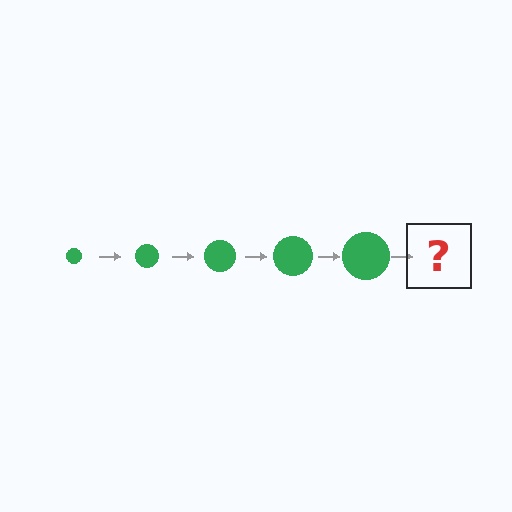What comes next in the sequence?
The next element should be a green circle, larger than the previous one.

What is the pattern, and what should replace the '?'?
The pattern is that the circle gets progressively larger each step. The '?' should be a green circle, larger than the previous one.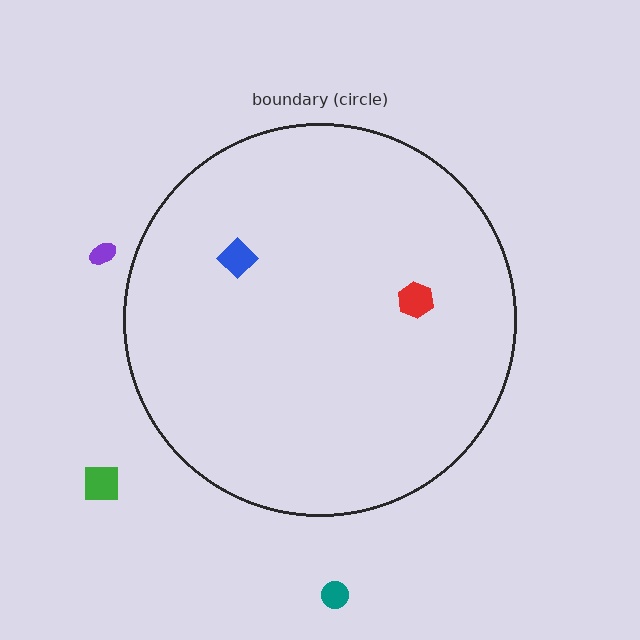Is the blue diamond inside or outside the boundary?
Inside.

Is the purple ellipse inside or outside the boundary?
Outside.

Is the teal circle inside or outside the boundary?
Outside.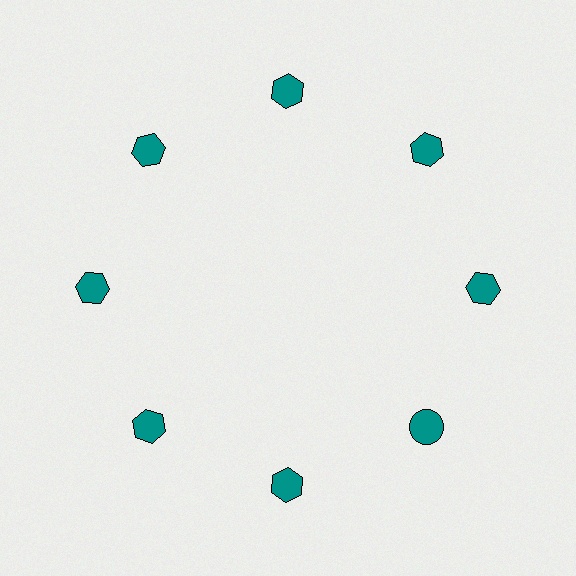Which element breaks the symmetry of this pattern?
The teal circle at roughly the 4 o'clock position breaks the symmetry. All other shapes are teal hexagons.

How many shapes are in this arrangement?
There are 8 shapes arranged in a ring pattern.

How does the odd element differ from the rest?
It has a different shape: circle instead of hexagon.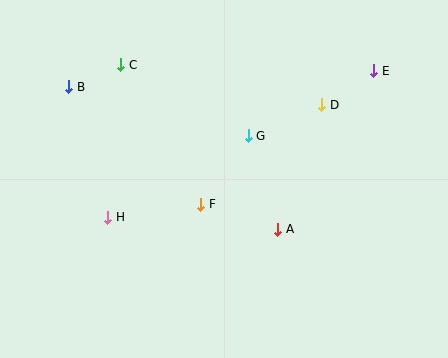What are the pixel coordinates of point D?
Point D is at (322, 105).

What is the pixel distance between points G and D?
The distance between G and D is 80 pixels.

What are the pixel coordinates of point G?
Point G is at (248, 136).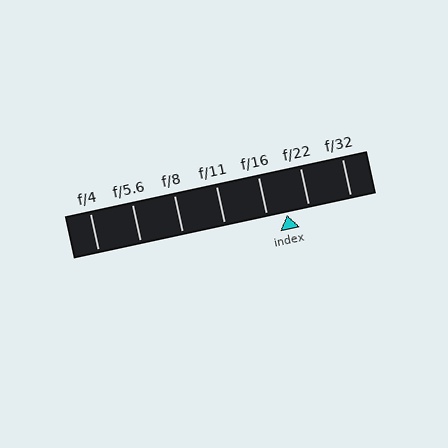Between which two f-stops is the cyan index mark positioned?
The index mark is between f/16 and f/22.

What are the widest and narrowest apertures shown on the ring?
The widest aperture shown is f/4 and the narrowest is f/32.